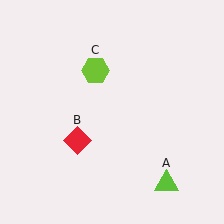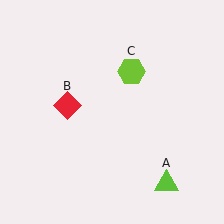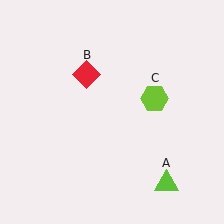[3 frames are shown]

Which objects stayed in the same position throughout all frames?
Lime triangle (object A) remained stationary.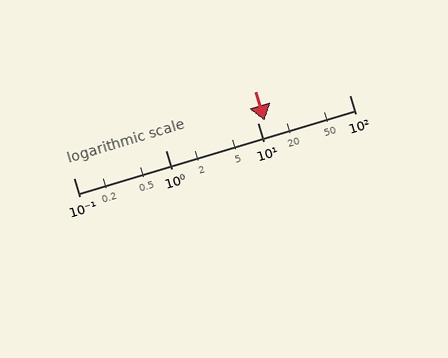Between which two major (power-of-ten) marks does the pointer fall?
The pointer is between 10 and 100.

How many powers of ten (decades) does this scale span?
The scale spans 3 decades, from 0.1 to 100.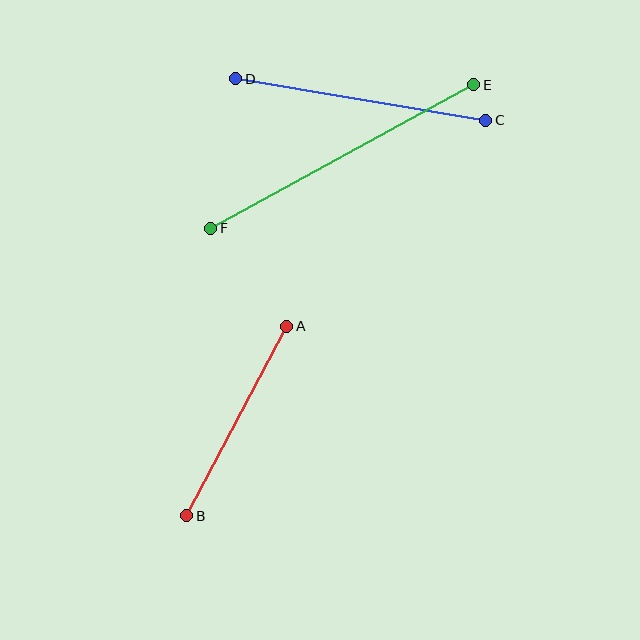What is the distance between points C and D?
The distance is approximately 253 pixels.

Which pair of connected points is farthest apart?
Points E and F are farthest apart.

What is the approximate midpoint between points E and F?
The midpoint is at approximately (342, 156) pixels.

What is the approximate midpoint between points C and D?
The midpoint is at approximately (361, 99) pixels.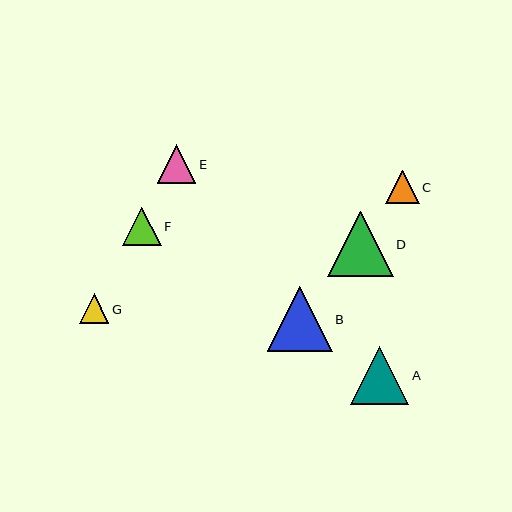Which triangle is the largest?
Triangle D is the largest with a size of approximately 66 pixels.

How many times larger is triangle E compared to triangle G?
Triangle E is approximately 1.3 times the size of triangle G.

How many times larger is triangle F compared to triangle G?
Triangle F is approximately 1.3 times the size of triangle G.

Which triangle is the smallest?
Triangle G is the smallest with a size of approximately 29 pixels.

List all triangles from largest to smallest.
From largest to smallest: D, B, A, F, E, C, G.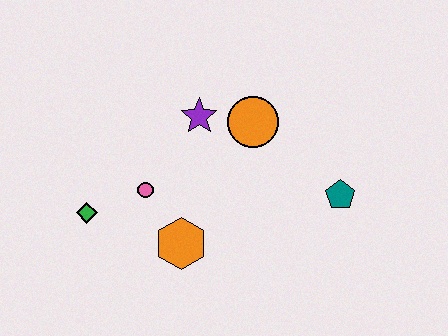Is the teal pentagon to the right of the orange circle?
Yes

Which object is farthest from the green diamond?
The teal pentagon is farthest from the green diamond.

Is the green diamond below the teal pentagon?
Yes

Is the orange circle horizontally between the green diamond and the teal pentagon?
Yes